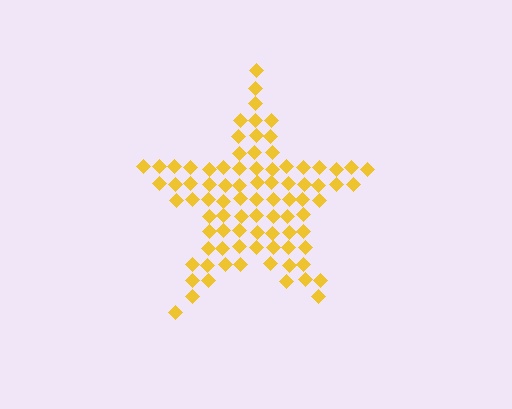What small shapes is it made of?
It is made of small diamonds.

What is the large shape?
The large shape is a star.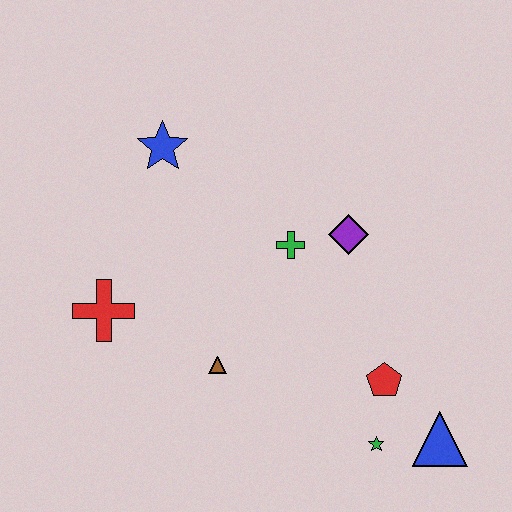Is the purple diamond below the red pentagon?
No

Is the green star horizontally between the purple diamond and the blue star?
No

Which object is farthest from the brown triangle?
The blue triangle is farthest from the brown triangle.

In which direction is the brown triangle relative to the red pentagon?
The brown triangle is to the left of the red pentagon.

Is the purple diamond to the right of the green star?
No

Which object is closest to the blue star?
The green cross is closest to the blue star.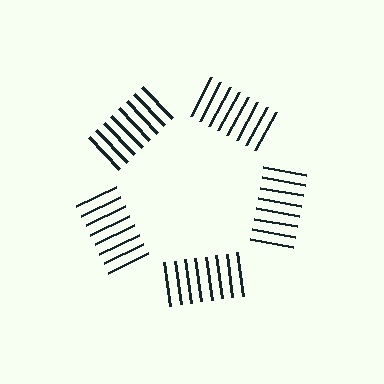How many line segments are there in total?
40 — 8 along each of the 5 edges.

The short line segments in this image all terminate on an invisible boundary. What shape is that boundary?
An illusory pentagon — the line segments terminate on its edges but no continuous stroke is drawn.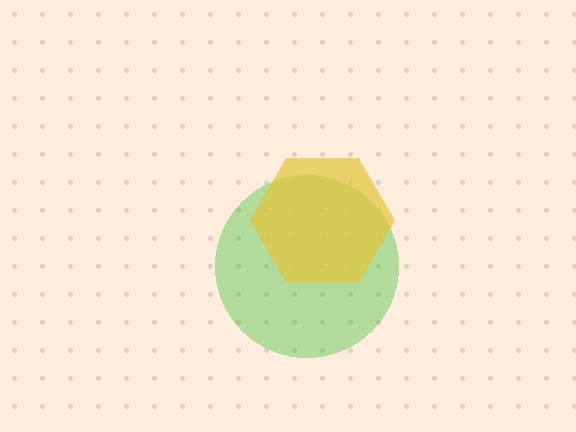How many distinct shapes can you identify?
There are 2 distinct shapes: a green circle, a yellow hexagon.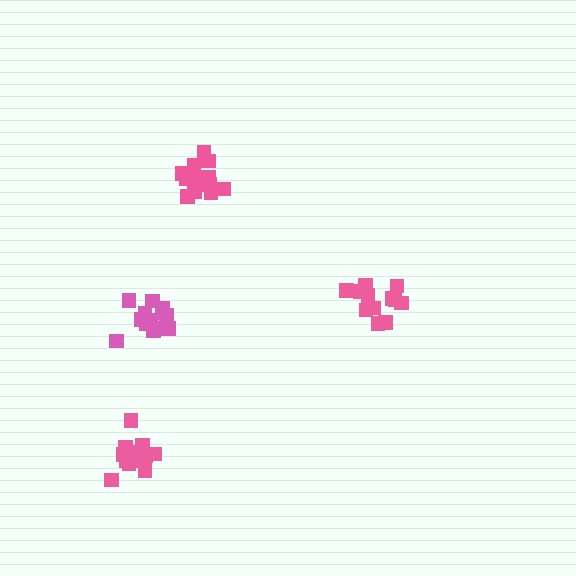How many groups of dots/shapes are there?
There are 4 groups.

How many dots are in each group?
Group 1: 13 dots, Group 2: 13 dots, Group 3: 13 dots, Group 4: 12 dots (51 total).